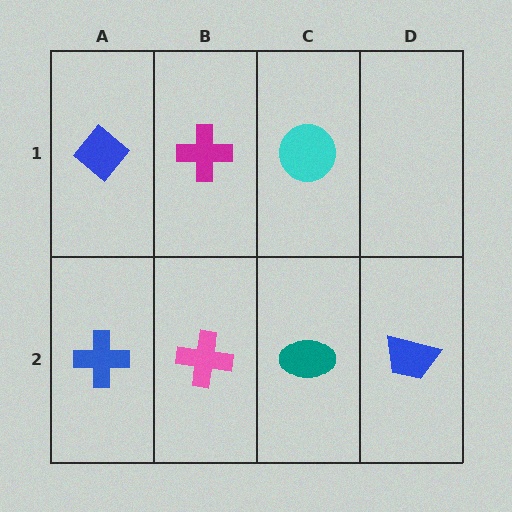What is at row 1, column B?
A magenta cross.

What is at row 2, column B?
A pink cross.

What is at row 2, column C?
A teal ellipse.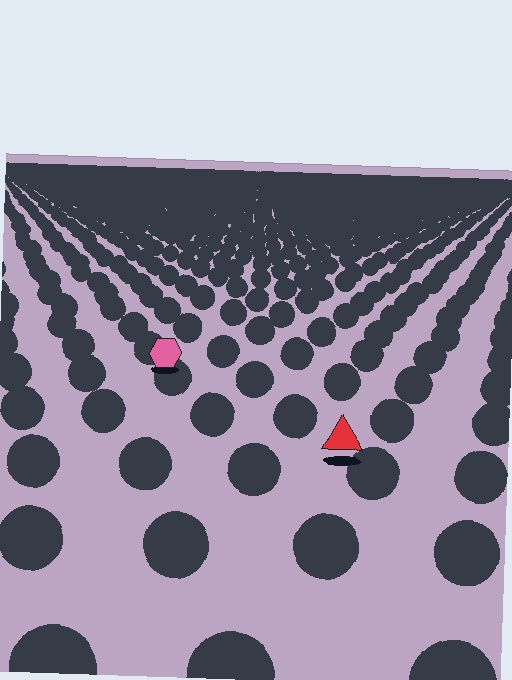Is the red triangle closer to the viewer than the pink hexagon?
Yes. The red triangle is closer — you can tell from the texture gradient: the ground texture is coarser near it.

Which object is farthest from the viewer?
The pink hexagon is farthest from the viewer. It appears smaller and the ground texture around it is denser.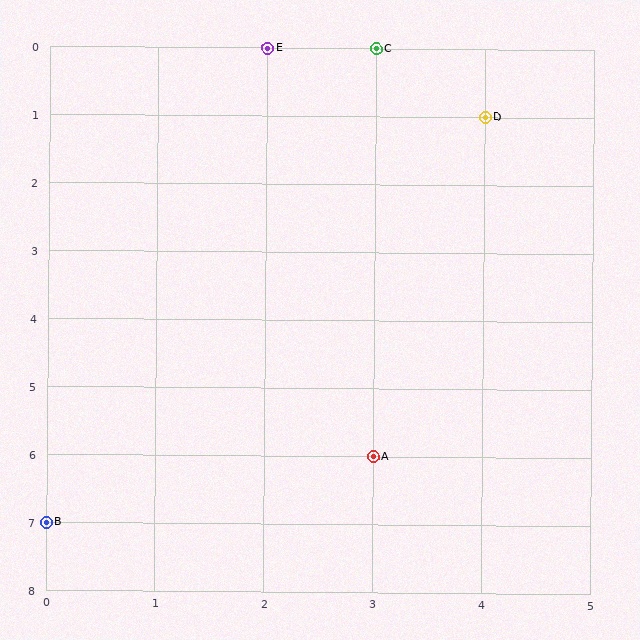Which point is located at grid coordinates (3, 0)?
Point C is at (3, 0).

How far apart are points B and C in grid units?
Points B and C are 3 columns and 7 rows apart (about 7.6 grid units diagonally).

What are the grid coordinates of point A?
Point A is at grid coordinates (3, 6).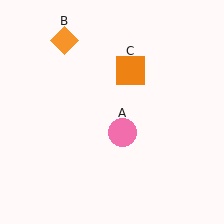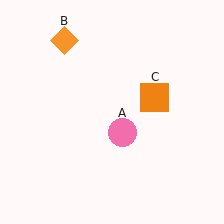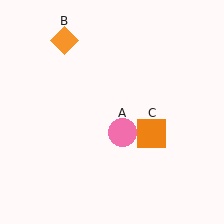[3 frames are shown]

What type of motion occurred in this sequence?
The orange square (object C) rotated clockwise around the center of the scene.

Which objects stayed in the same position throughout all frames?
Pink circle (object A) and orange diamond (object B) remained stationary.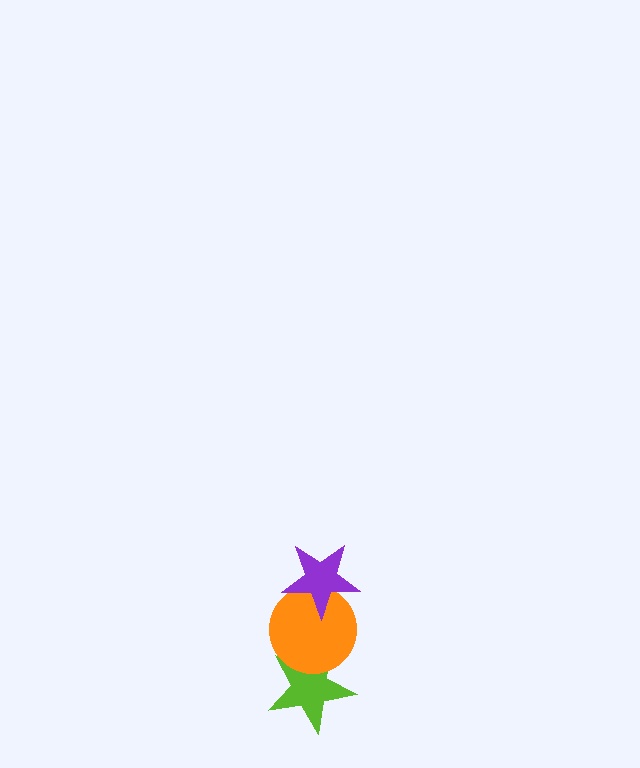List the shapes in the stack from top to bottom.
From top to bottom: the purple star, the orange circle, the lime star.